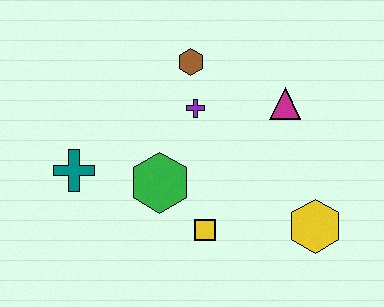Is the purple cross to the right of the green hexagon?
Yes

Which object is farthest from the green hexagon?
The yellow hexagon is farthest from the green hexagon.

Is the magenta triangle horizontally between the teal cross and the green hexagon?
No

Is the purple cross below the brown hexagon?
Yes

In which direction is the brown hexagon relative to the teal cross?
The brown hexagon is to the right of the teal cross.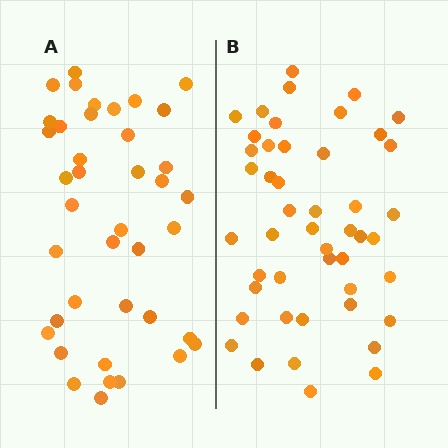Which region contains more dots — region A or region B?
Region B (the right region) has more dots.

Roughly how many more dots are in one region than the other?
Region B has roughly 8 or so more dots than region A.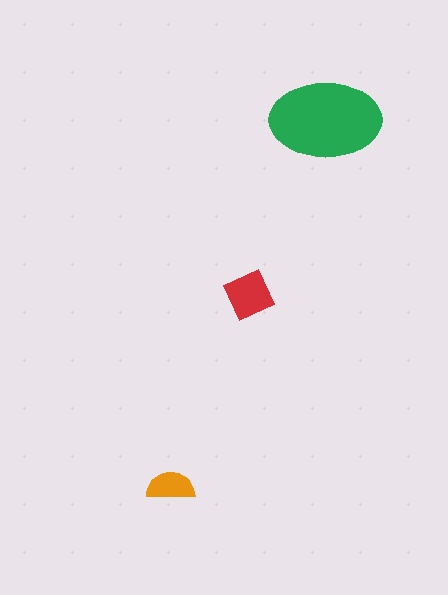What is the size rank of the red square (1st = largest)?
2nd.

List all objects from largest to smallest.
The green ellipse, the red square, the orange semicircle.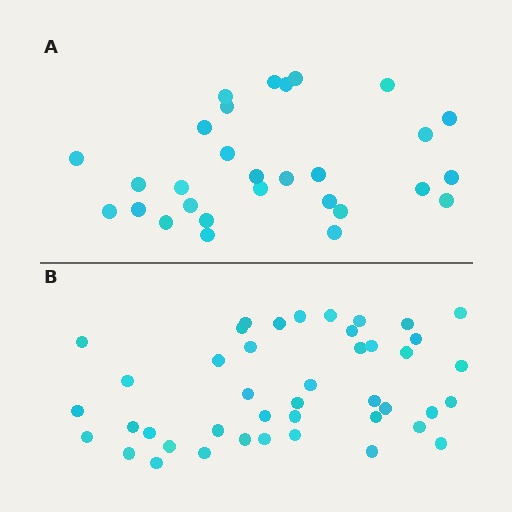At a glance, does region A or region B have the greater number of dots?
Region B (the bottom region) has more dots.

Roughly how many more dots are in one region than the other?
Region B has approximately 15 more dots than region A.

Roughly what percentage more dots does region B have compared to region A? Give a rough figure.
About 50% more.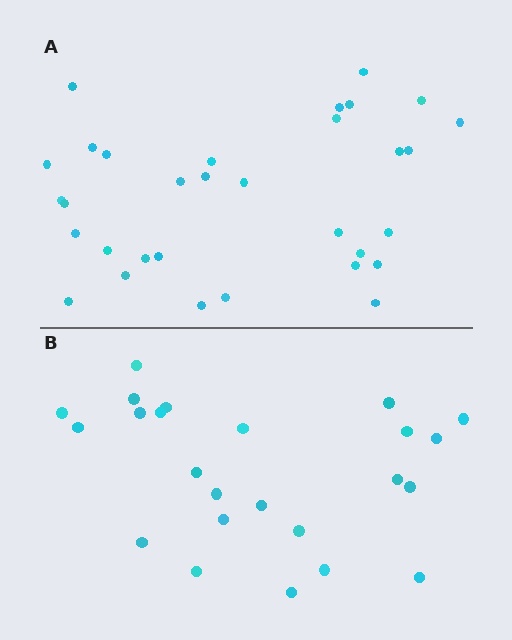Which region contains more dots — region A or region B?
Region A (the top region) has more dots.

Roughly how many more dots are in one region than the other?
Region A has roughly 8 or so more dots than region B.